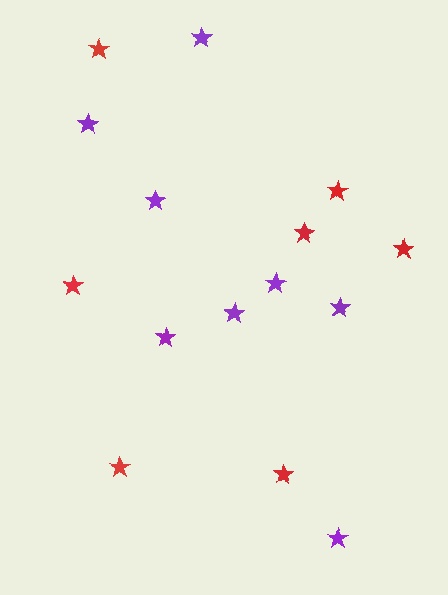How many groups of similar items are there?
There are 2 groups: one group of red stars (7) and one group of purple stars (8).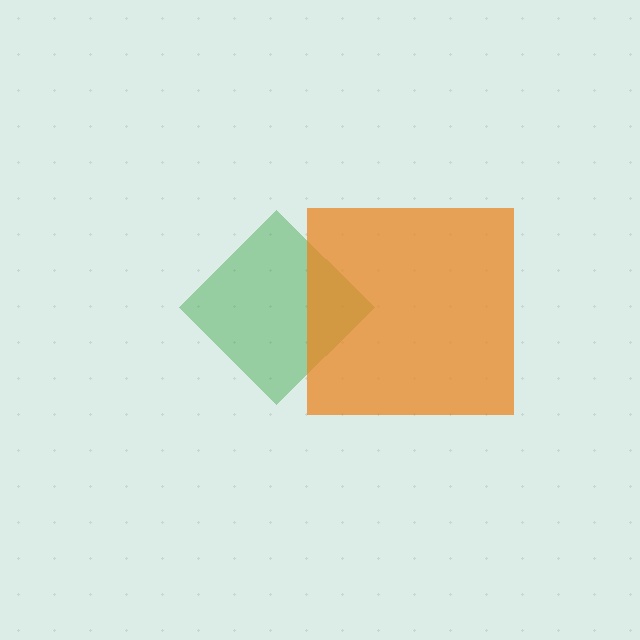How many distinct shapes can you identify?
There are 2 distinct shapes: a green diamond, an orange square.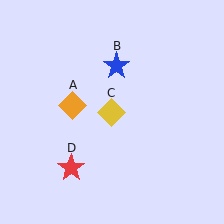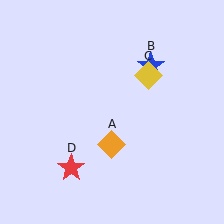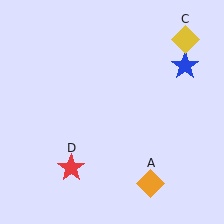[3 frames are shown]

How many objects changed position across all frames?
3 objects changed position: orange diamond (object A), blue star (object B), yellow diamond (object C).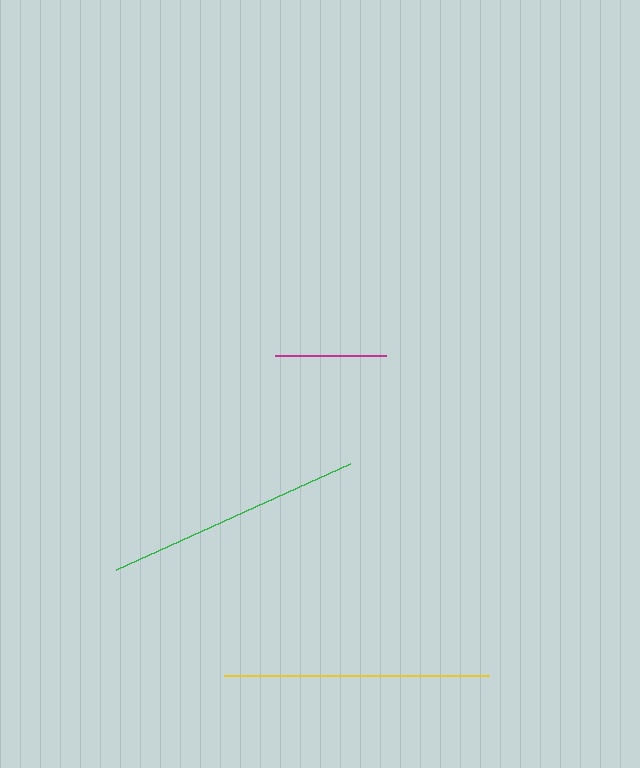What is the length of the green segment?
The green segment is approximately 257 pixels long.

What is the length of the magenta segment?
The magenta segment is approximately 110 pixels long.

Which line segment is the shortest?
The magenta line is the shortest at approximately 110 pixels.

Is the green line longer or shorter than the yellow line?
The yellow line is longer than the green line.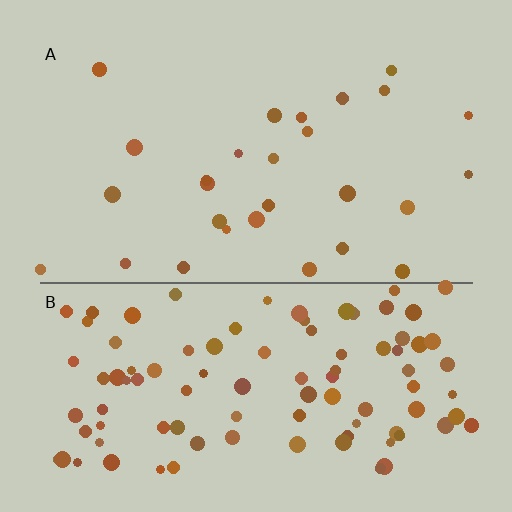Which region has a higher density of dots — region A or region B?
B (the bottom).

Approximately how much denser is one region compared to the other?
Approximately 3.7× — region B over region A.